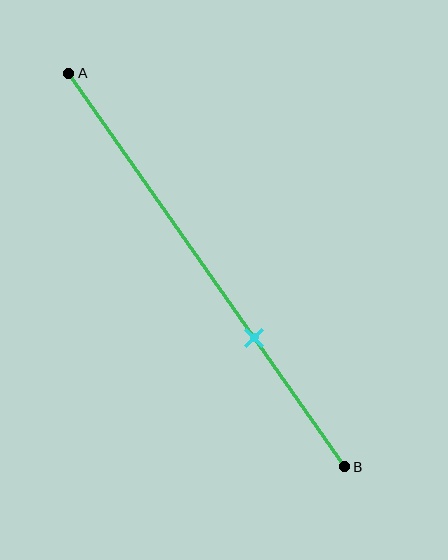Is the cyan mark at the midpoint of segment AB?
No, the mark is at about 65% from A, not at the 50% midpoint.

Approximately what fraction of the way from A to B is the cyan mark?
The cyan mark is approximately 65% of the way from A to B.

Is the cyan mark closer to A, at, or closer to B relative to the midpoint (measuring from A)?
The cyan mark is closer to point B than the midpoint of segment AB.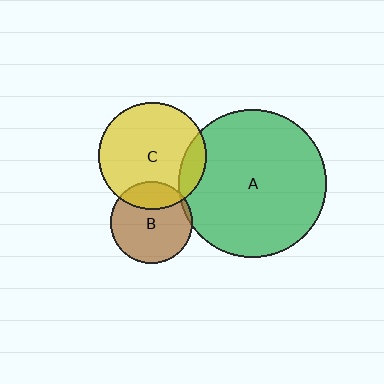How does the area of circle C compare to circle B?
Approximately 1.7 times.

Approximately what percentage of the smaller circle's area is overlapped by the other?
Approximately 5%.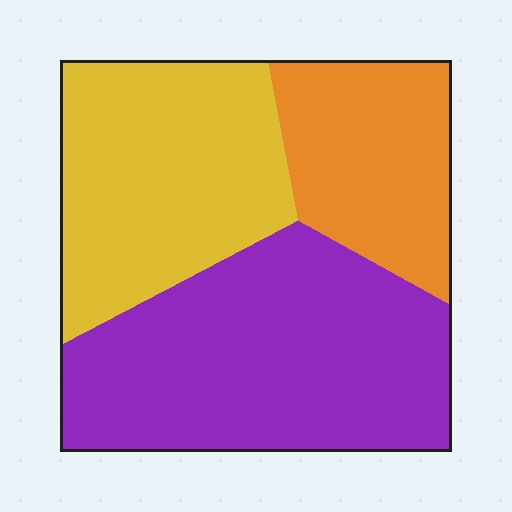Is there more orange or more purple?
Purple.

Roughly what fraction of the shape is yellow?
Yellow covers around 35% of the shape.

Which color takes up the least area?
Orange, at roughly 20%.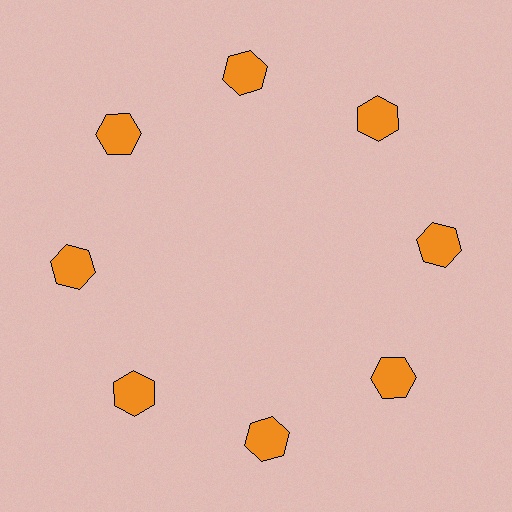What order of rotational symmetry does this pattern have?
This pattern has 8-fold rotational symmetry.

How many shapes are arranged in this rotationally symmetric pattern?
There are 8 shapes, arranged in 8 groups of 1.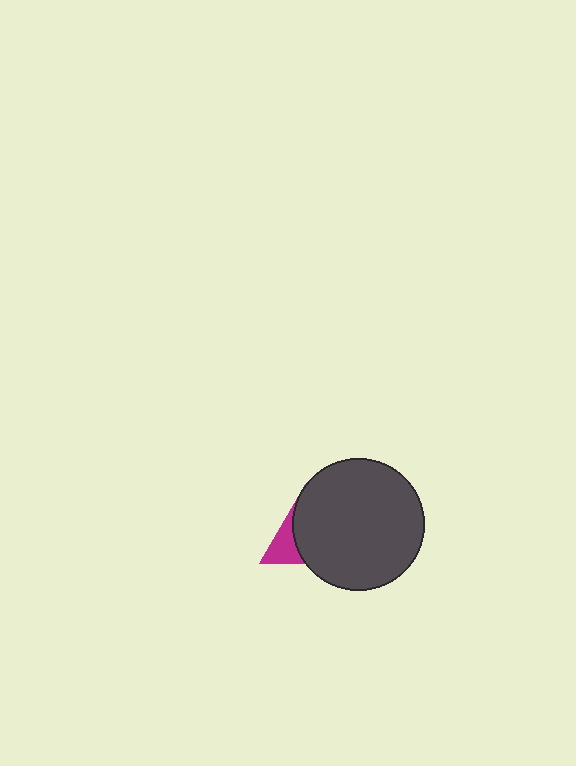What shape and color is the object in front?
The object in front is a dark gray circle.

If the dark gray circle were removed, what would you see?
You would see the complete magenta triangle.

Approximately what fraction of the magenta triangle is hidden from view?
Roughly 70% of the magenta triangle is hidden behind the dark gray circle.